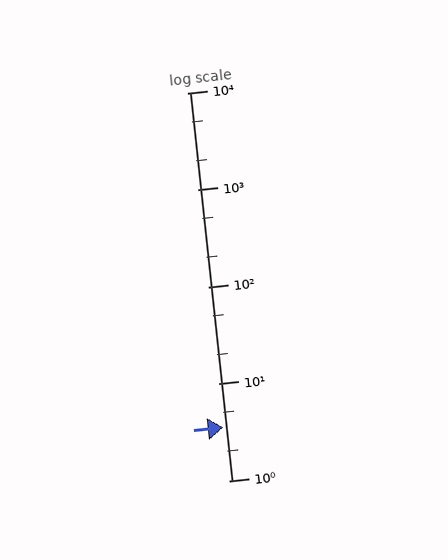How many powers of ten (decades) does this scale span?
The scale spans 4 decades, from 1 to 10000.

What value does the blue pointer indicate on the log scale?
The pointer indicates approximately 3.5.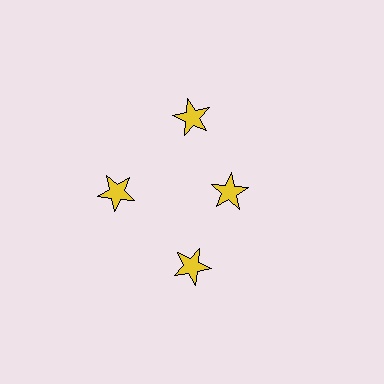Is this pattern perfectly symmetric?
No. The 4 yellow stars are arranged in a ring, but one element near the 3 o'clock position is pulled inward toward the center, breaking the 4-fold rotational symmetry.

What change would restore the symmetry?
The symmetry would be restored by moving it outward, back onto the ring so that all 4 stars sit at equal angles and equal distance from the center.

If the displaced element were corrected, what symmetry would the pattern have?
It would have 4-fold rotational symmetry — the pattern would map onto itself every 90 degrees.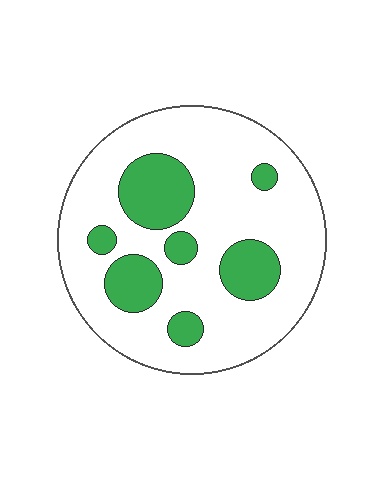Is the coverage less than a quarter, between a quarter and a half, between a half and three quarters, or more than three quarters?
Less than a quarter.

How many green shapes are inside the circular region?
7.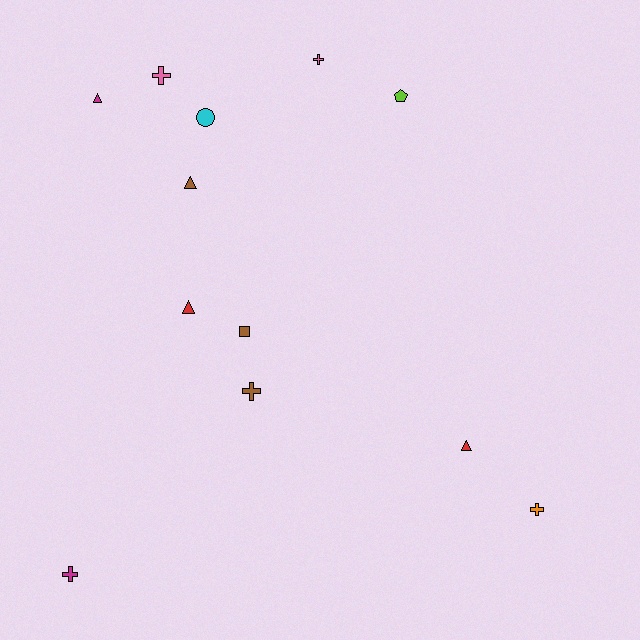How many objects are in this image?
There are 12 objects.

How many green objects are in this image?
There are no green objects.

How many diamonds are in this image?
There are no diamonds.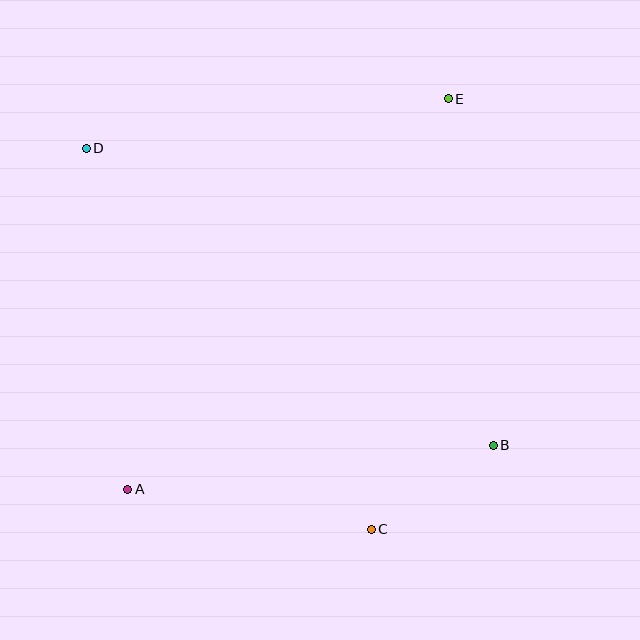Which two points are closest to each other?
Points B and C are closest to each other.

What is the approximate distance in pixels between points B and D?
The distance between B and D is approximately 504 pixels.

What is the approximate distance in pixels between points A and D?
The distance between A and D is approximately 344 pixels.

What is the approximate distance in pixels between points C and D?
The distance between C and D is approximately 476 pixels.